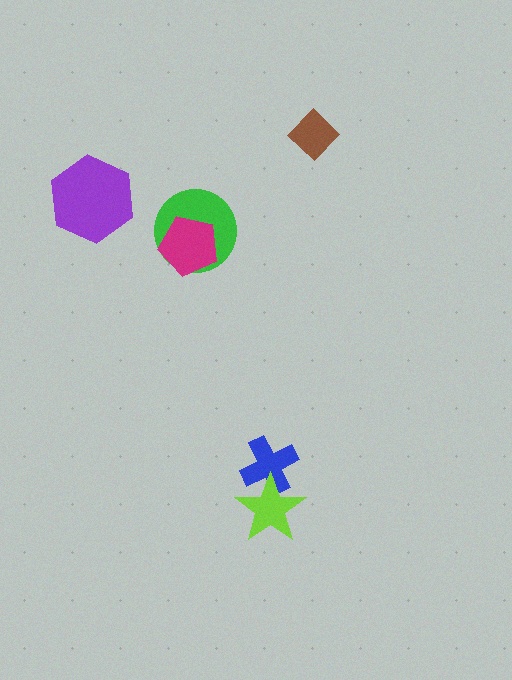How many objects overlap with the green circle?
1 object overlaps with the green circle.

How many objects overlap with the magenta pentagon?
1 object overlaps with the magenta pentagon.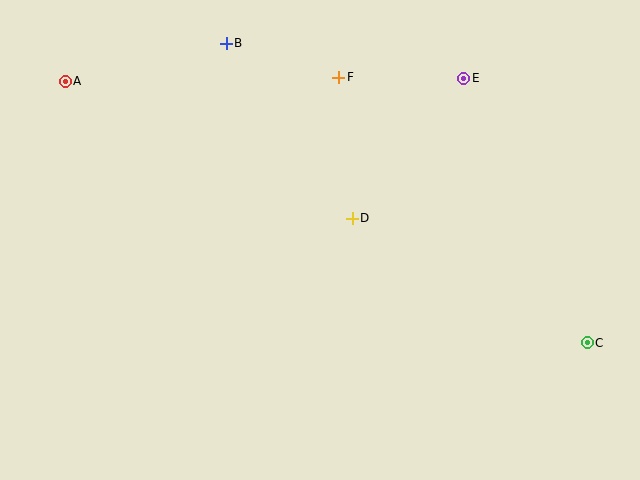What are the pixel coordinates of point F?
Point F is at (339, 77).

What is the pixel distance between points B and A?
The distance between B and A is 165 pixels.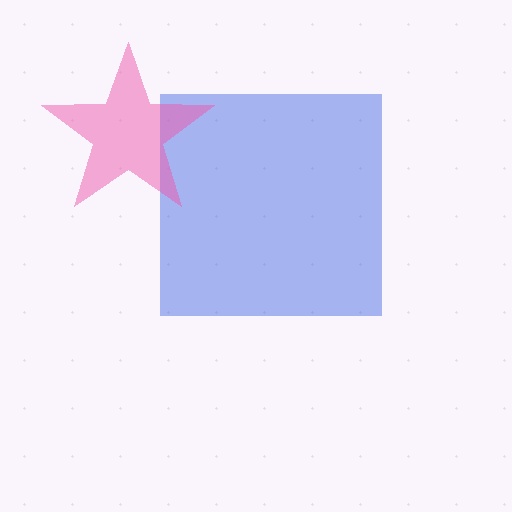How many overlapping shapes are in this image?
There are 2 overlapping shapes in the image.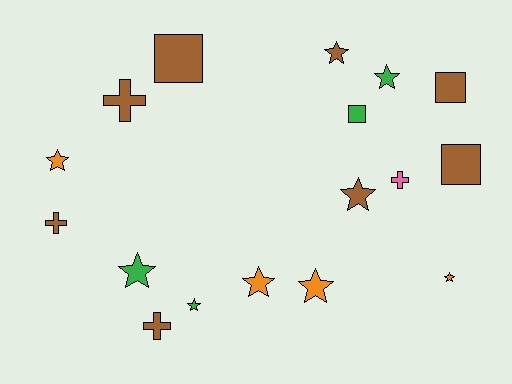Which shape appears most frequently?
Star, with 9 objects.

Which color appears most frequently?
Brown, with 8 objects.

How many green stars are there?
There are 3 green stars.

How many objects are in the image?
There are 17 objects.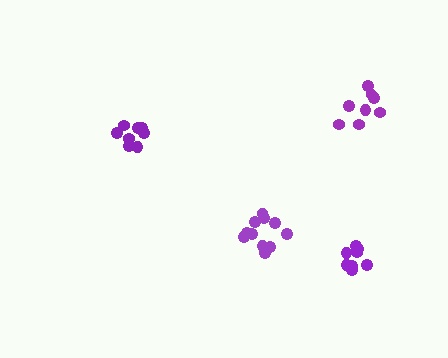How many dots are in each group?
Group 1: 11 dots, Group 2: 9 dots, Group 3: 8 dots, Group 4: 9 dots (37 total).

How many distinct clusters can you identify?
There are 4 distinct clusters.